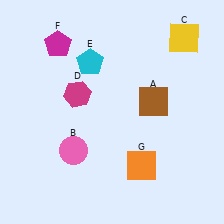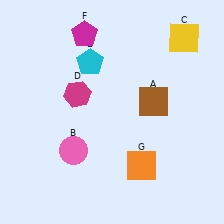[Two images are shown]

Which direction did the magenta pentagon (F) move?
The magenta pentagon (F) moved right.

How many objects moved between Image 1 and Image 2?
1 object moved between the two images.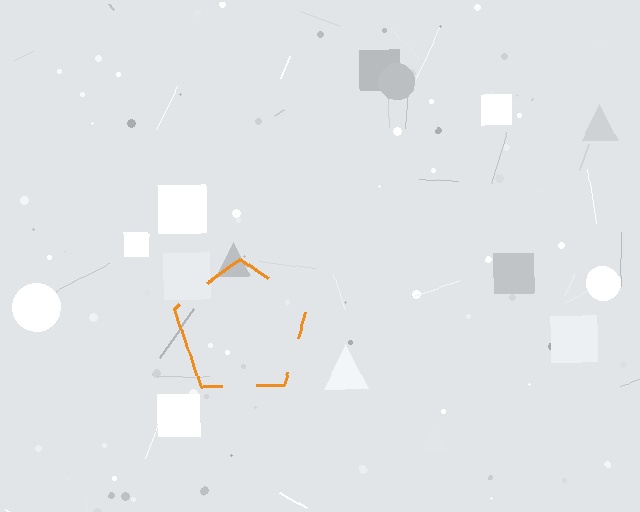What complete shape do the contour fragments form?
The contour fragments form a pentagon.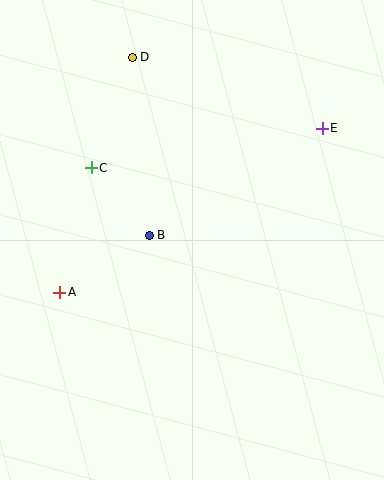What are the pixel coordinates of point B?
Point B is at (149, 235).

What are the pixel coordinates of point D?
Point D is at (132, 57).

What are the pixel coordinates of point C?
Point C is at (91, 168).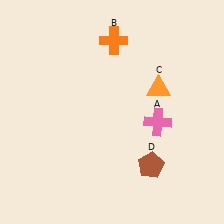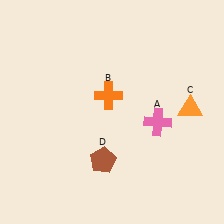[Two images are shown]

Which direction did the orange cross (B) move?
The orange cross (B) moved down.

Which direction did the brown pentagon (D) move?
The brown pentagon (D) moved left.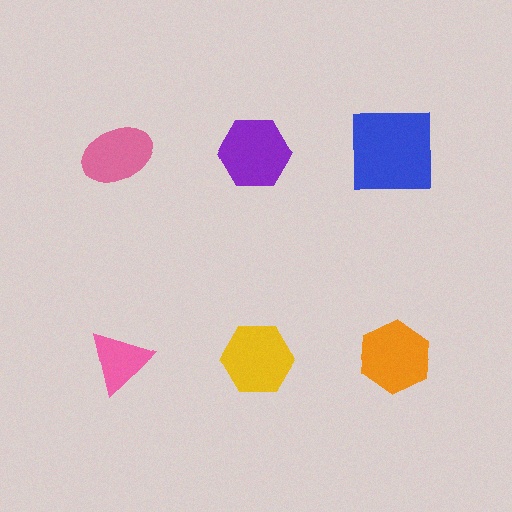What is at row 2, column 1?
A pink triangle.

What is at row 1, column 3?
A blue square.